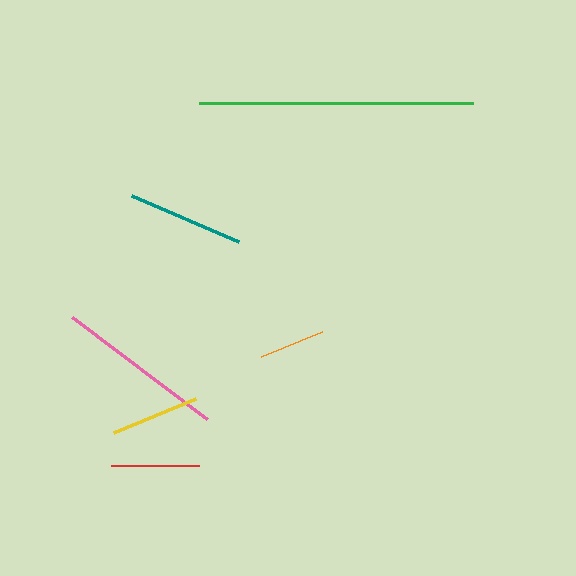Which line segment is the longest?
The green line is the longest at approximately 274 pixels.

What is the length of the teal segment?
The teal segment is approximately 117 pixels long.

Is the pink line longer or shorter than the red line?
The pink line is longer than the red line.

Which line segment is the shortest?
The orange line is the shortest at approximately 66 pixels.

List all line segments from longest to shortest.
From longest to shortest: green, pink, teal, yellow, red, orange.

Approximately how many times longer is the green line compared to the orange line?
The green line is approximately 4.1 times the length of the orange line.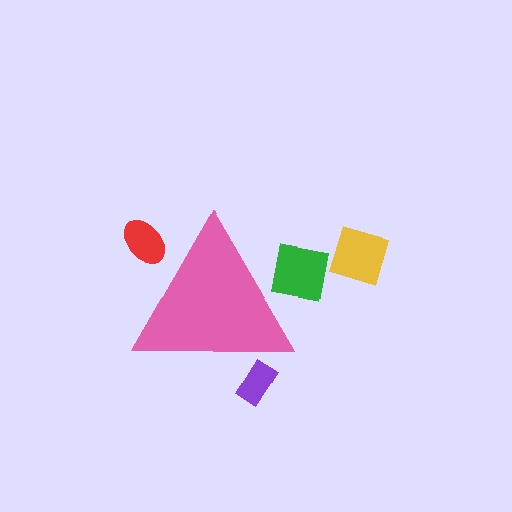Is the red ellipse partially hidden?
Yes, the red ellipse is partially hidden behind the pink triangle.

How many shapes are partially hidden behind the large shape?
3 shapes are partially hidden.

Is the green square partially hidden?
Yes, the green square is partially hidden behind the pink triangle.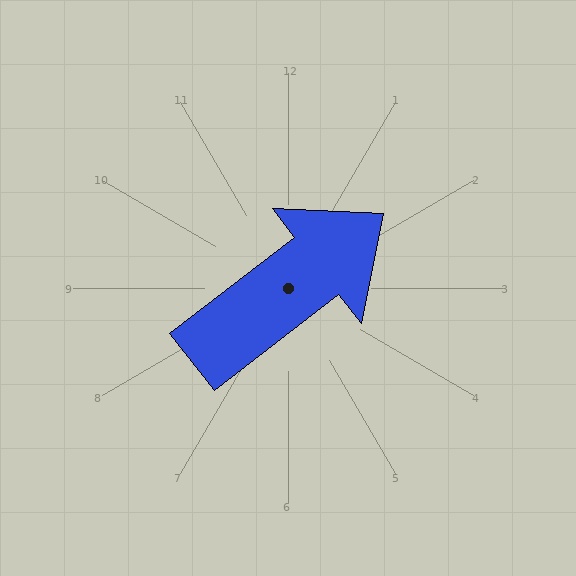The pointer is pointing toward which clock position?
Roughly 2 o'clock.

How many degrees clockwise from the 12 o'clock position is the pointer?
Approximately 52 degrees.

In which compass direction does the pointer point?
Northeast.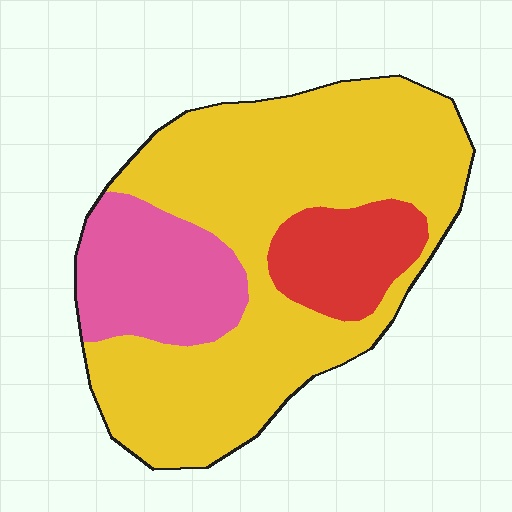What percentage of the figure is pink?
Pink takes up about one fifth (1/5) of the figure.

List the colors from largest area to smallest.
From largest to smallest: yellow, pink, red.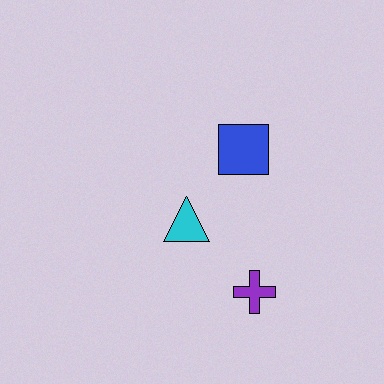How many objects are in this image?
There are 3 objects.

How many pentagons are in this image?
There are no pentagons.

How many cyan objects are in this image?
There is 1 cyan object.